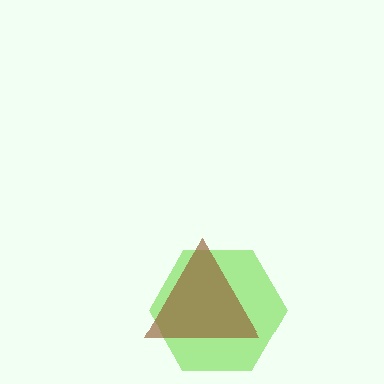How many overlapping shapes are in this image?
There are 2 overlapping shapes in the image.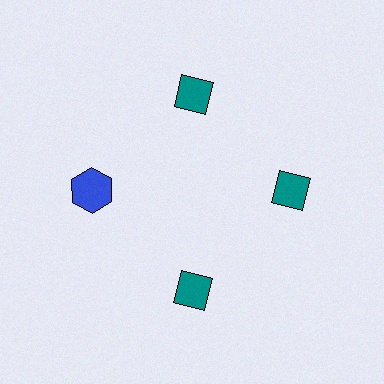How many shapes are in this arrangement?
There are 4 shapes arranged in a ring pattern.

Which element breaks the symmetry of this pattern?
The blue hexagon at roughly the 9 o'clock position breaks the symmetry. All other shapes are teal diamonds.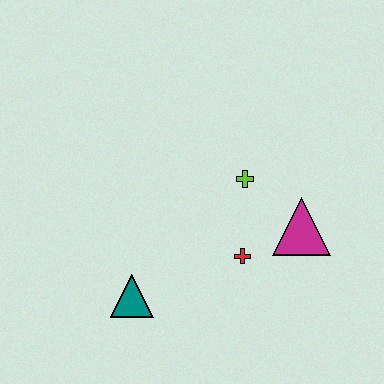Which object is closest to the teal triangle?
The red cross is closest to the teal triangle.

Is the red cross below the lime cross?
Yes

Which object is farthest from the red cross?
The teal triangle is farthest from the red cross.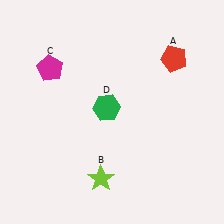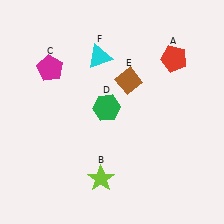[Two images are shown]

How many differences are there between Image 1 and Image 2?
There are 2 differences between the two images.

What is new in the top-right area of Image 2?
A brown diamond (E) was added in the top-right area of Image 2.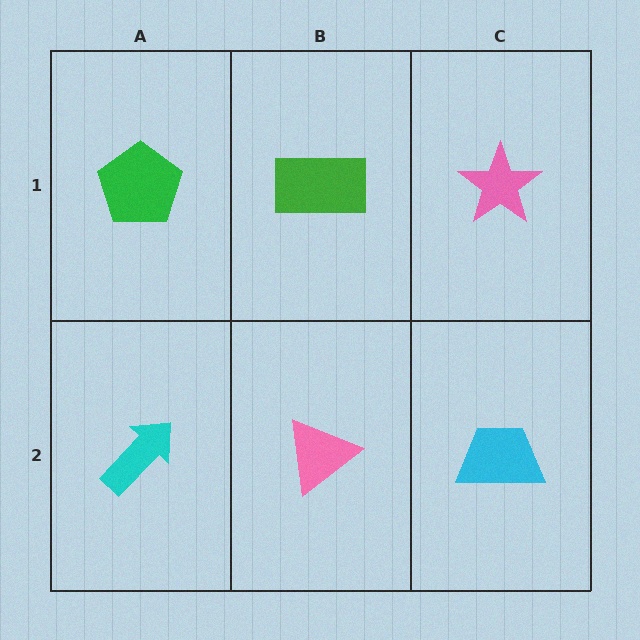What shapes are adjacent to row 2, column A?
A green pentagon (row 1, column A), a pink triangle (row 2, column B).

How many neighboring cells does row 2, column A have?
2.